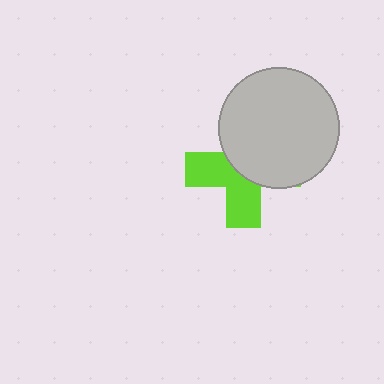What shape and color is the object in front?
The object in front is a light gray circle.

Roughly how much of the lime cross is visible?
About half of it is visible (roughly 47%).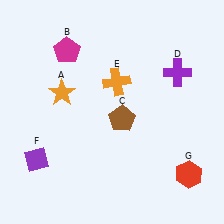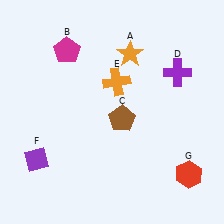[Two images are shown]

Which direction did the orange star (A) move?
The orange star (A) moved right.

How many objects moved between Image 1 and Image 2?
1 object moved between the two images.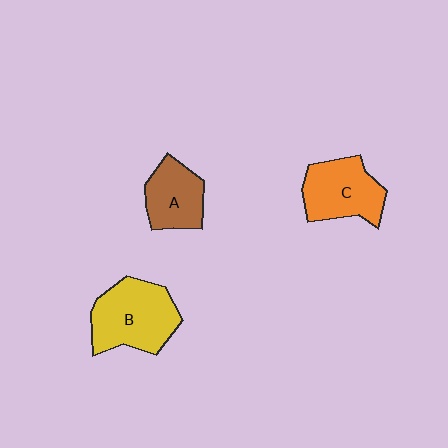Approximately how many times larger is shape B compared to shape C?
Approximately 1.2 times.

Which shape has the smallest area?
Shape A (brown).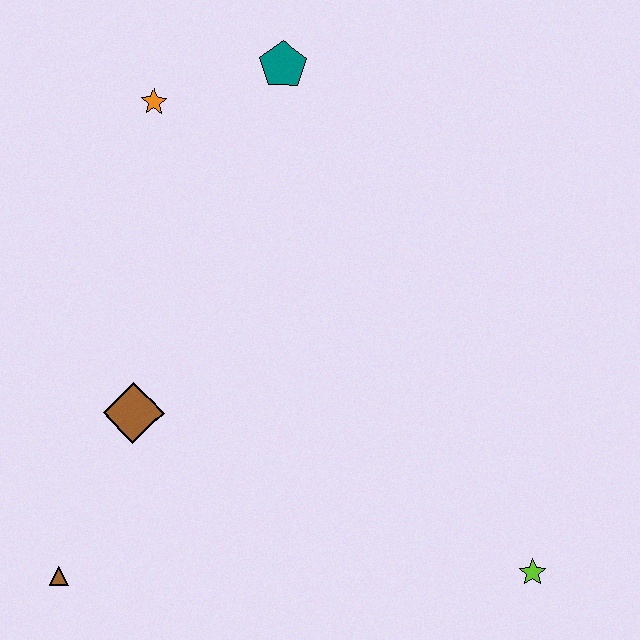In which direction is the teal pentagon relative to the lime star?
The teal pentagon is above the lime star.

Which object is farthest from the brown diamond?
The lime star is farthest from the brown diamond.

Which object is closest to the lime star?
The brown diamond is closest to the lime star.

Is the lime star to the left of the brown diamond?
No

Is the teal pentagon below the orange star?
No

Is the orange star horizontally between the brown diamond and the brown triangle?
No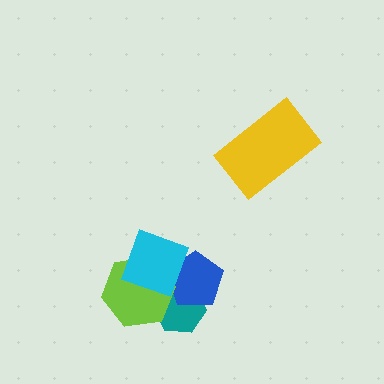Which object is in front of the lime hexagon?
The cyan square is in front of the lime hexagon.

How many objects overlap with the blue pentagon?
3 objects overlap with the blue pentagon.